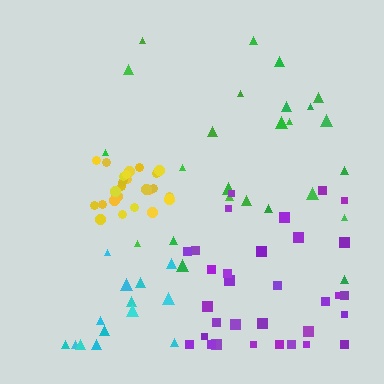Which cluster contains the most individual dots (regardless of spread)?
Purple (32).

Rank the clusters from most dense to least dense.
yellow, cyan, purple, green.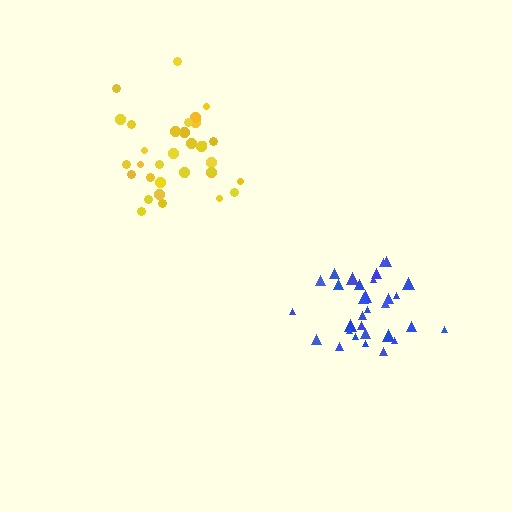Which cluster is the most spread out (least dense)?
Yellow.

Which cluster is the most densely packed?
Blue.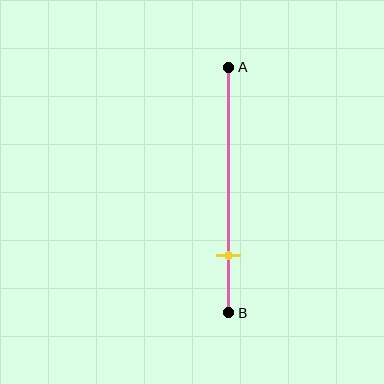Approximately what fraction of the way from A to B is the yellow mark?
The yellow mark is approximately 75% of the way from A to B.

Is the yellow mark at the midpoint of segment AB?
No, the mark is at about 75% from A, not at the 50% midpoint.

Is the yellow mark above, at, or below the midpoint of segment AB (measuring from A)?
The yellow mark is below the midpoint of segment AB.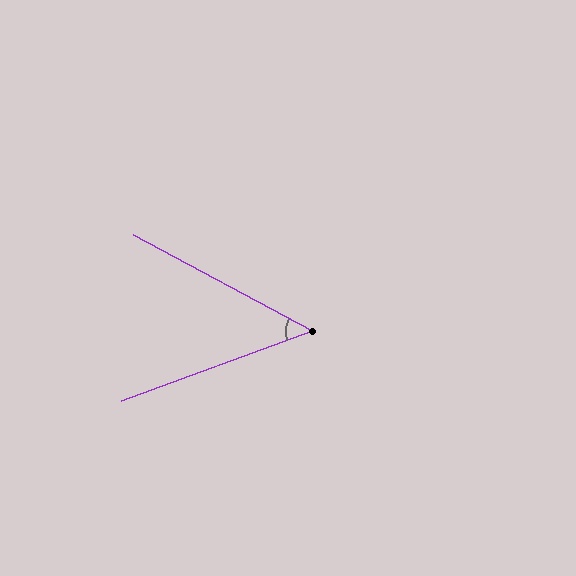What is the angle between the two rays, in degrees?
Approximately 48 degrees.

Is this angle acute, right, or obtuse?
It is acute.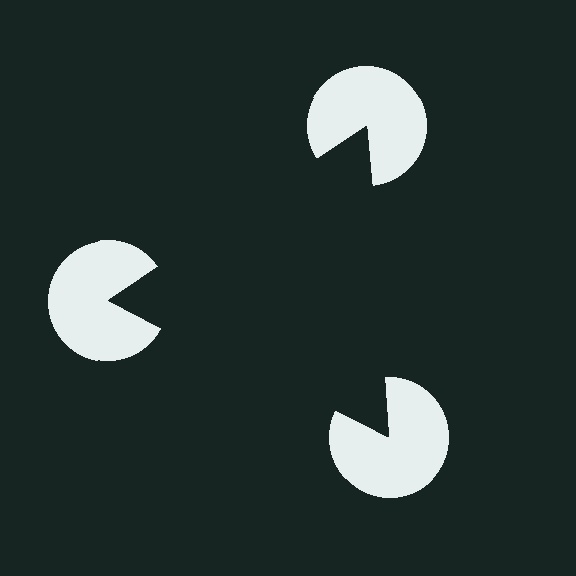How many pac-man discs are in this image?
There are 3 — one at each vertex of the illusory triangle.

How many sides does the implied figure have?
3 sides.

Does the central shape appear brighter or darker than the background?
It typically appears slightly darker than the background, even though no actual brightness change is drawn.